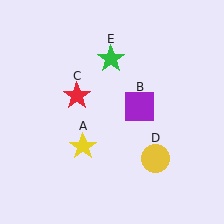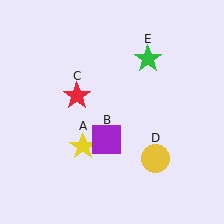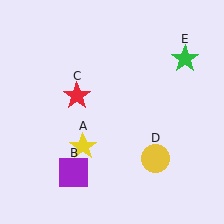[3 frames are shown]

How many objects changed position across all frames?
2 objects changed position: purple square (object B), green star (object E).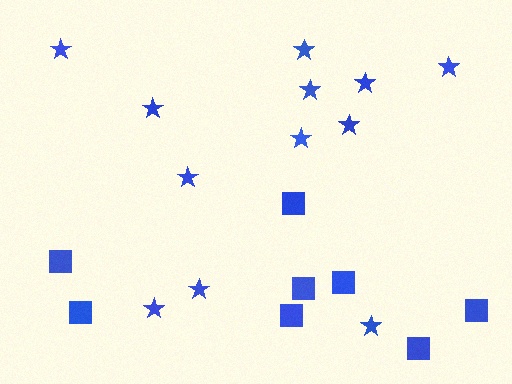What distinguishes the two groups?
There are 2 groups: one group of stars (12) and one group of squares (8).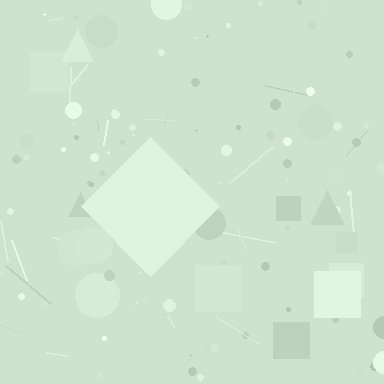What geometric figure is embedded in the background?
A diamond is embedded in the background.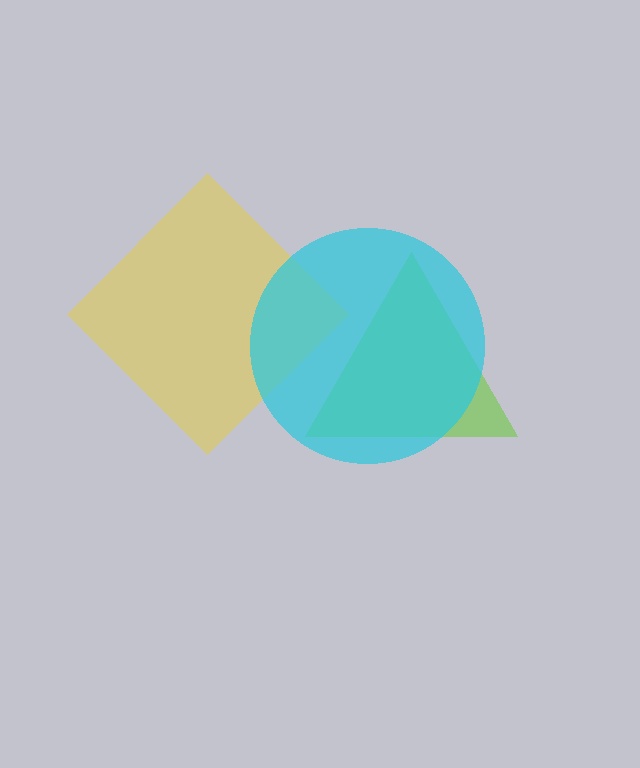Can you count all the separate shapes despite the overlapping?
Yes, there are 3 separate shapes.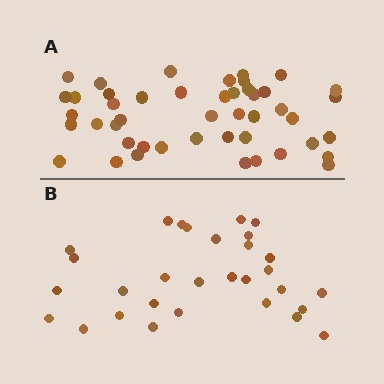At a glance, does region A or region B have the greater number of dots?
Region A (the top region) has more dots.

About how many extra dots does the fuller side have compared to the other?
Region A has approximately 15 more dots than region B.